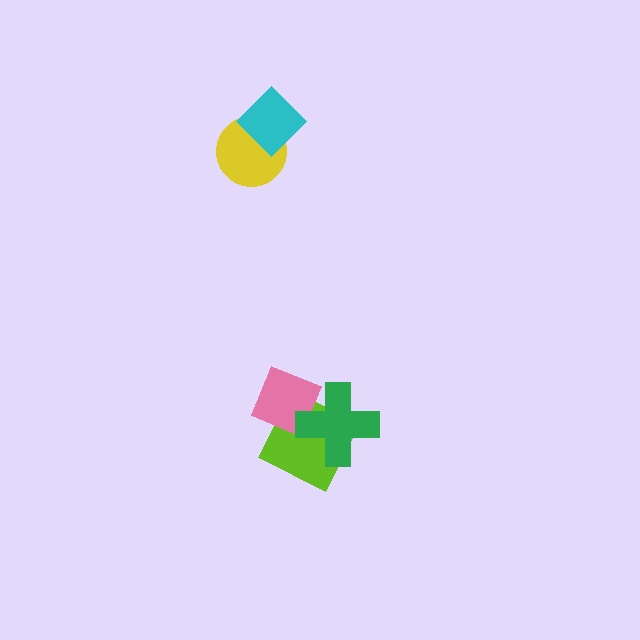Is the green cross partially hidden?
No, no other shape covers it.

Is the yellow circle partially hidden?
Yes, it is partially covered by another shape.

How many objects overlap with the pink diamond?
2 objects overlap with the pink diamond.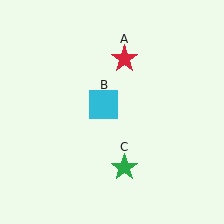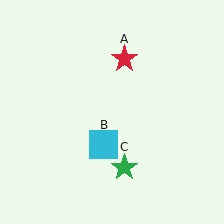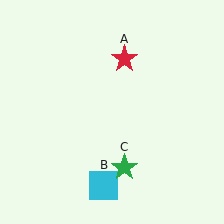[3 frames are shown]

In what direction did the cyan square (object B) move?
The cyan square (object B) moved down.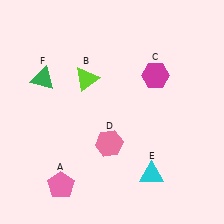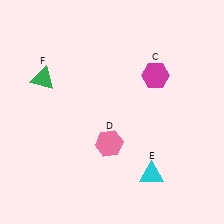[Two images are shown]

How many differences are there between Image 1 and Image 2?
There are 2 differences between the two images.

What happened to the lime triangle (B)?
The lime triangle (B) was removed in Image 2. It was in the top-left area of Image 1.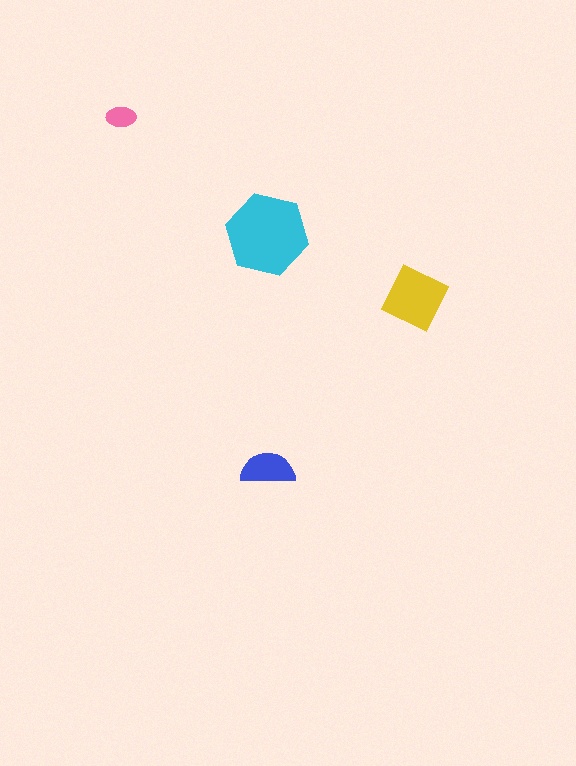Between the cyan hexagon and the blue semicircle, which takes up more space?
The cyan hexagon.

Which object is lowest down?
The blue semicircle is bottommost.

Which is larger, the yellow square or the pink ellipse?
The yellow square.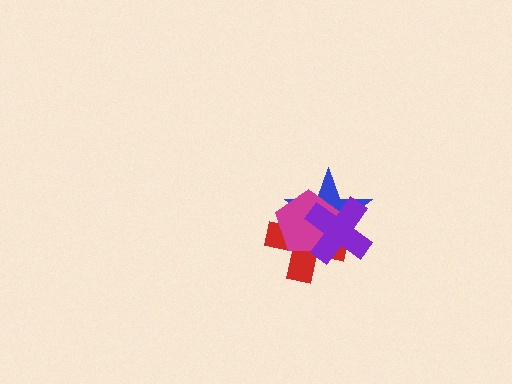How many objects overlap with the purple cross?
3 objects overlap with the purple cross.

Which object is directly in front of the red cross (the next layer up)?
The magenta pentagon is directly in front of the red cross.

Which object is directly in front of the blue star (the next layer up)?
The red cross is directly in front of the blue star.